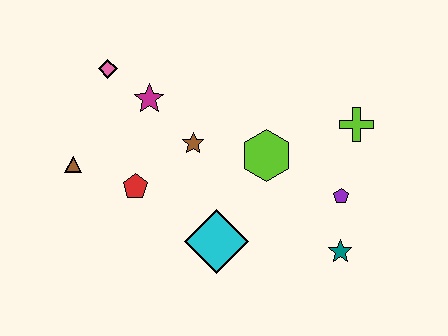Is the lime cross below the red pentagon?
No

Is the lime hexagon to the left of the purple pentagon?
Yes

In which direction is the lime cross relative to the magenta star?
The lime cross is to the right of the magenta star.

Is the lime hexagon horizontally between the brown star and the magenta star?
No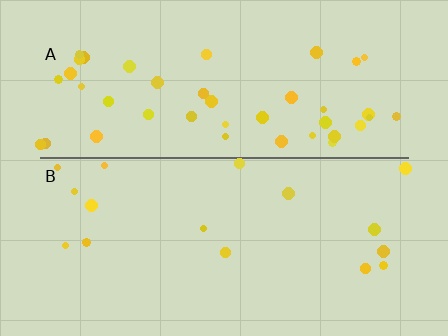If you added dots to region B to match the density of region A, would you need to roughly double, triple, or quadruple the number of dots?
Approximately triple.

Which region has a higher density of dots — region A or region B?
A (the top).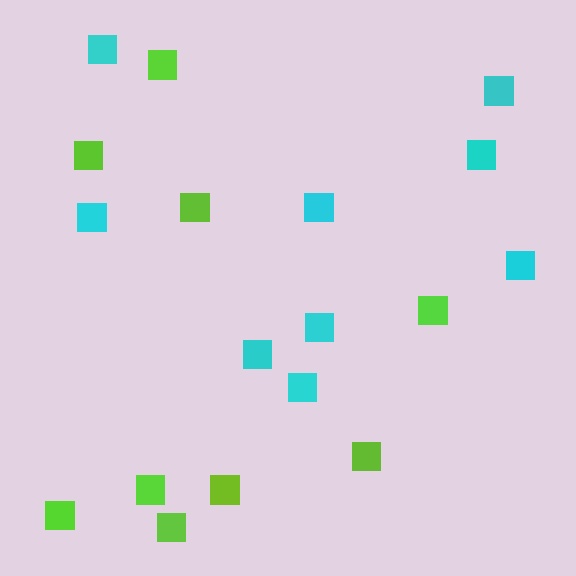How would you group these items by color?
There are 2 groups: one group of cyan squares (9) and one group of lime squares (9).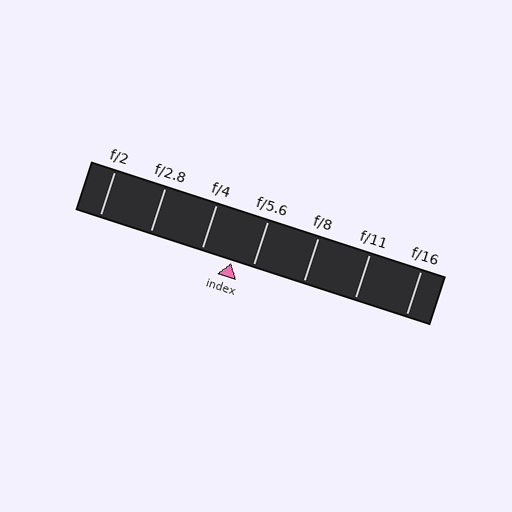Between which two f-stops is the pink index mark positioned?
The index mark is between f/4 and f/5.6.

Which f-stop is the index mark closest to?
The index mark is closest to f/5.6.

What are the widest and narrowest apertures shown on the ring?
The widest aperture shown is f/2 and the narrowest is f/16.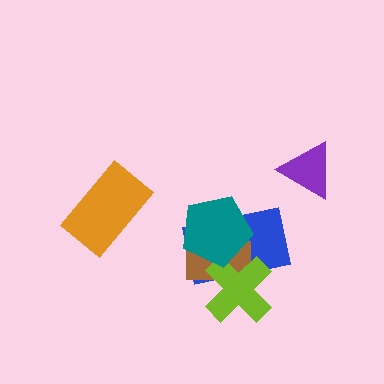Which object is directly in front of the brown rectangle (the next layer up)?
The lime cross is directly in front of the brown rectangle.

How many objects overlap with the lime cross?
3 objects overlap with the lime cross.